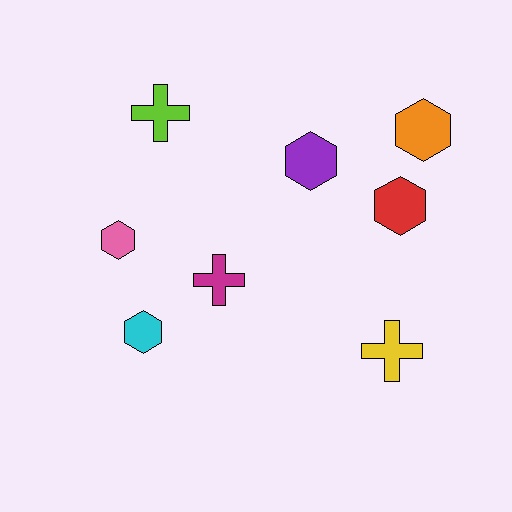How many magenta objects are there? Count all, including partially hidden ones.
There is 1 magenta object.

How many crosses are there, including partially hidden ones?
There are 3 crosses.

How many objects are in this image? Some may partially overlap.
There are 8 objects.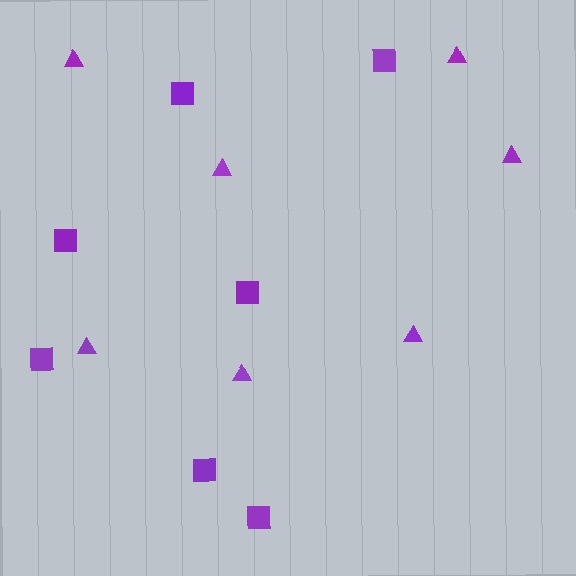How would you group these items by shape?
There are 2 groups: one group of squares (7) and one group of triangles (7).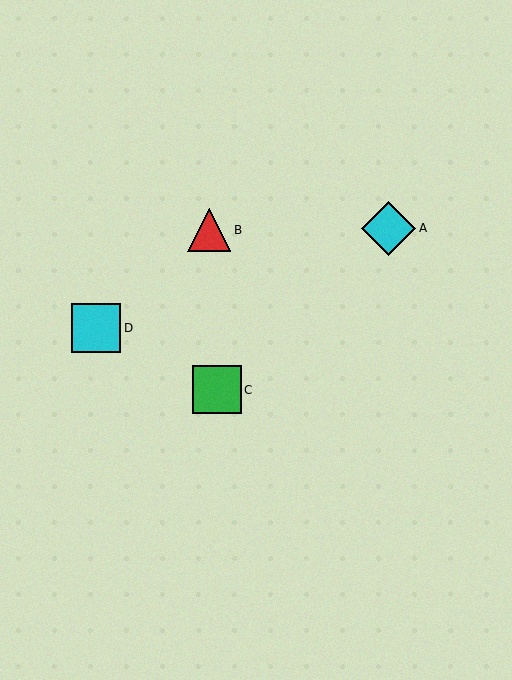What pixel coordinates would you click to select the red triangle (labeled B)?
Click at (209, 230) to select the red triangle B.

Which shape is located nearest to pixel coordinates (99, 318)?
The cyan square (labeled D) at (96, 328) is nearest to that location.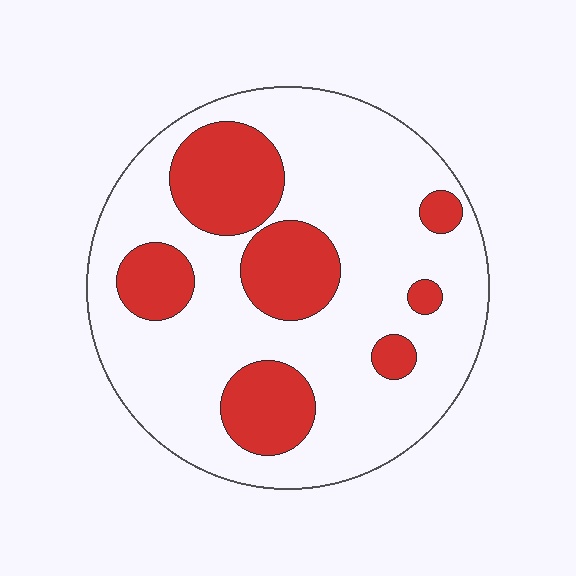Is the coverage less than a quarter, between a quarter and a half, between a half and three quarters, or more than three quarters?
Between a quarter and a half.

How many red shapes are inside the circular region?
7.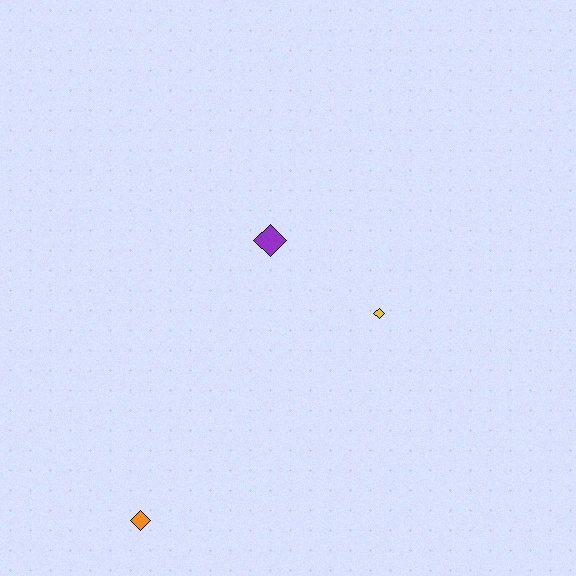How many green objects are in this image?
There are no green objects.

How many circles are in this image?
There are no circles.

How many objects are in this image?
There are 3 objects.